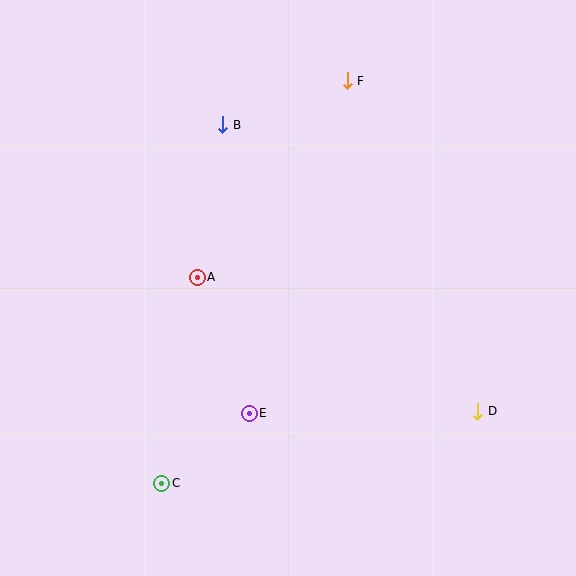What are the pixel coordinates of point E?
Point E is at (249, 413).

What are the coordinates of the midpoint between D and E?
The midpoint between D and E is at (363, 412).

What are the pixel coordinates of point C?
Point C is at (162, 483).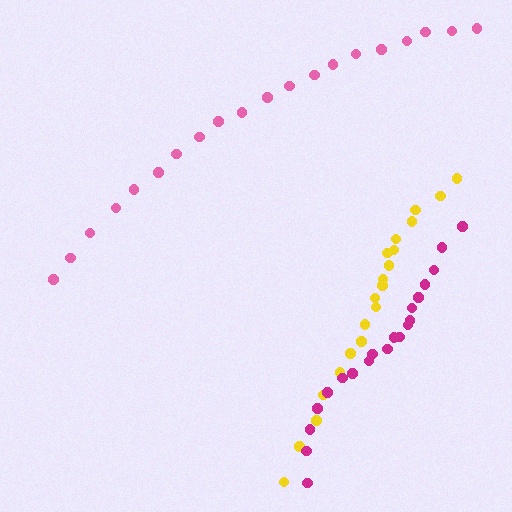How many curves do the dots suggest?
There are 3 distinct paths.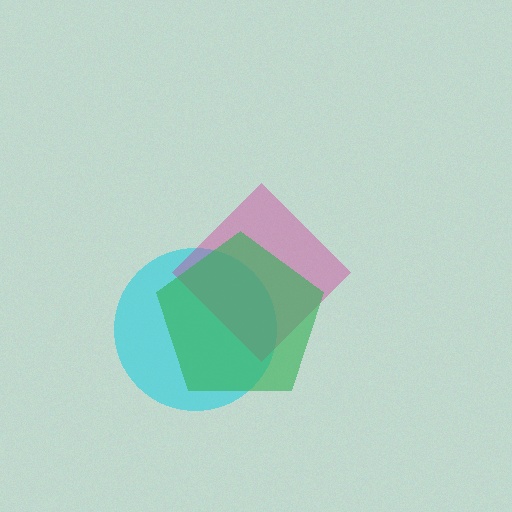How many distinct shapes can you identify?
There are 3 distinct shapes: a cyan circle, a magenta diamond, a green pentagon.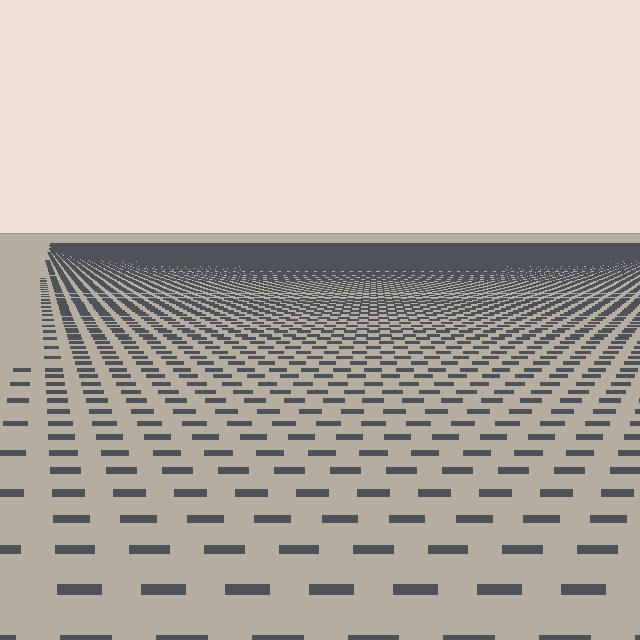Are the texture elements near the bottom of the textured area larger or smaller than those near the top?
Larger. Near the bottom, elements are closer to the viewer and appear at a bigger on-screen size.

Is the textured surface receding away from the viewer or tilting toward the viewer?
The surface is receding away from the viewer. Texture elements get smaller and denser toward the top.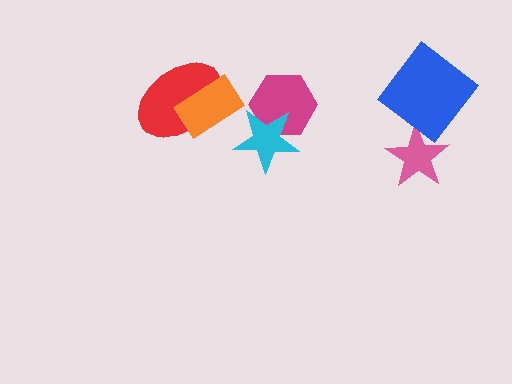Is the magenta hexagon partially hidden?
Yes, it is partially covered by another shape.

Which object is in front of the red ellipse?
The orange rectangle is in front of the red ellipse.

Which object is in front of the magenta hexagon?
The cyan star is in front of the magenta hexagon.